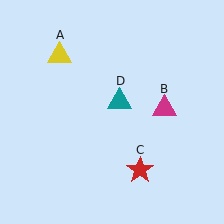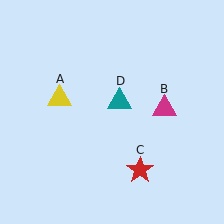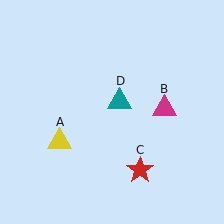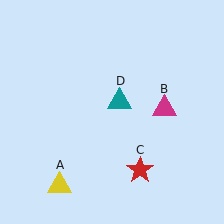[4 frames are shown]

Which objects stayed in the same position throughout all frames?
Magenta triangle (object B) and red star (object C) and teal triangle (object D) remained stationary.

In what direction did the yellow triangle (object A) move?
The yellow triangle (object A) moved down.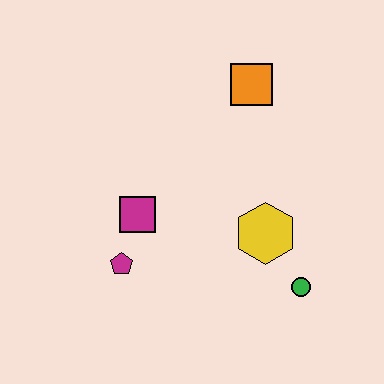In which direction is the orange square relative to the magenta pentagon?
The orange square is above the magenta pentagon.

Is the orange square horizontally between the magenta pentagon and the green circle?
Yes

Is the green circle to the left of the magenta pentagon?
No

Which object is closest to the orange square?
The yellow hexagon is closest to the orange square.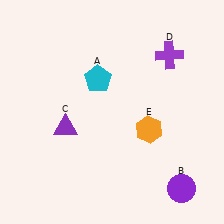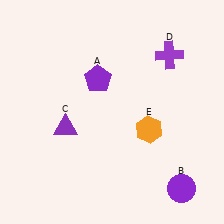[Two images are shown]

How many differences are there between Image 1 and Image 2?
There is 1 difference between the two images.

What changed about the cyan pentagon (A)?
In Image 1, A is cyan. In Image 2, it changed to purple.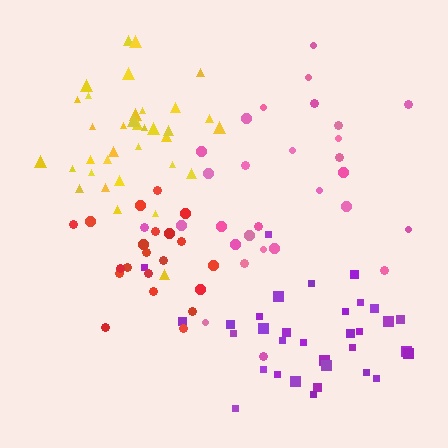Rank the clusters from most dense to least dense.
yellow, purple, red, pink.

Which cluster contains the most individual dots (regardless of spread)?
Yellow (35).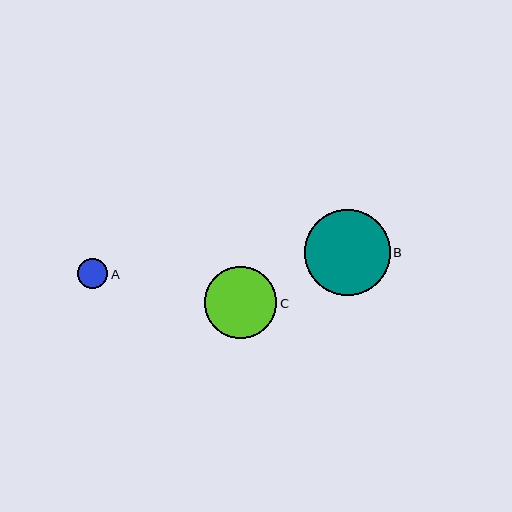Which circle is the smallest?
Circle A is the smallest with a size of approximately 31 pixels.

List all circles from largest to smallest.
From largest to smallest: B, C, A.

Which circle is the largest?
Circle B is the largest with a size of approximately 86 pixels.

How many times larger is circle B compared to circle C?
Circle B is approximately 1.2 times the size of circle C.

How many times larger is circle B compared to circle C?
Circle B is approximately 1.2 times the size of circle C.